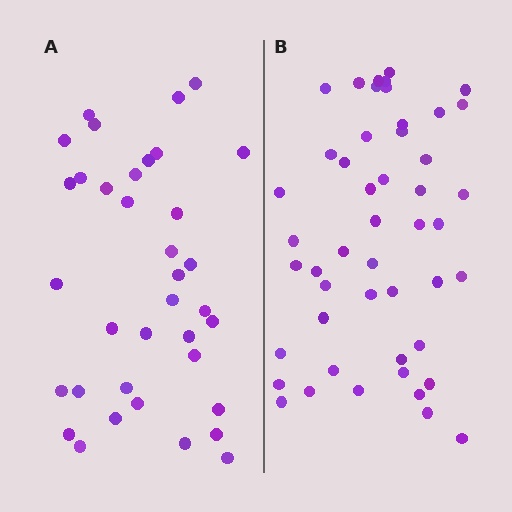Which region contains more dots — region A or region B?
Region B (the right region) has more dots.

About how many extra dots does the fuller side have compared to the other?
Region B has roughly 12 or so more dots than region A.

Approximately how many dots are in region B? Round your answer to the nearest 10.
About 50 dots. (The exact count is 48, which rounds to 50.)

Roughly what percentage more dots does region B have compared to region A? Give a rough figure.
About 35% more.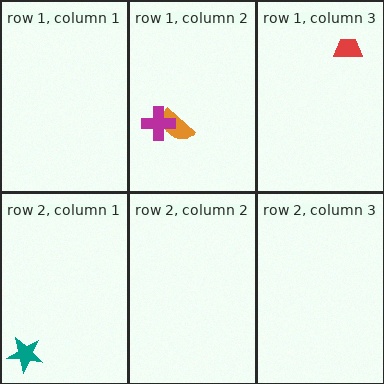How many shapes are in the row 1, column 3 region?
1.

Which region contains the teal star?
The row 2, column 1 region.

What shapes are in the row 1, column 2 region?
The orange semicircle, the magenta cross.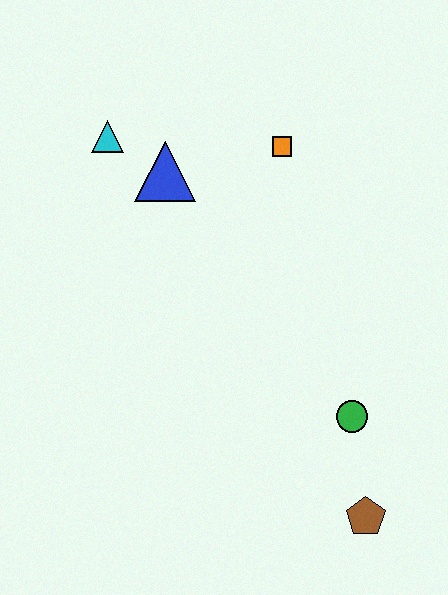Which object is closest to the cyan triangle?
The blue triangle is closest to the cyan triangle.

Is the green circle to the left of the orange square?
No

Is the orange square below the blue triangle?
No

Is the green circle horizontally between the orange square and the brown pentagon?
Yes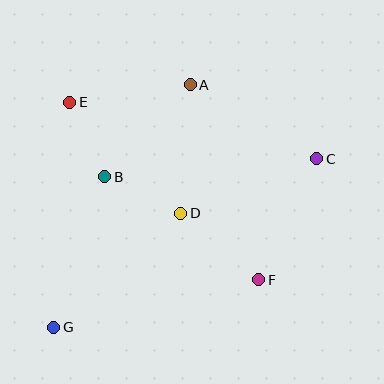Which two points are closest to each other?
Points B and E are closest to each other.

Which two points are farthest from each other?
Points C and G are farthest from each other.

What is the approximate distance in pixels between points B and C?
The distance between B and C is approximately 212 pixels.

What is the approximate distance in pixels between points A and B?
The distance between A and B is approximately 126 pixels.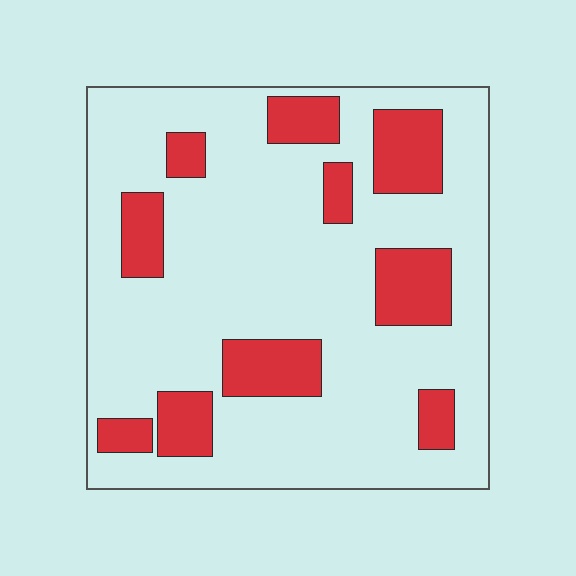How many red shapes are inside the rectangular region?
10.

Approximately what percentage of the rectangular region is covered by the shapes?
Approximately 20%.